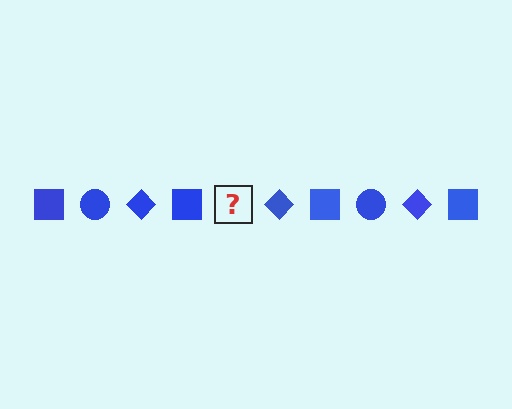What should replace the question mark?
The question mark should be replaced with a blue circle.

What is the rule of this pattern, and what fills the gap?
The rule is that the pattern cycles through square, circle, diamond shapes in blue. The gap should be filled with a blue circle.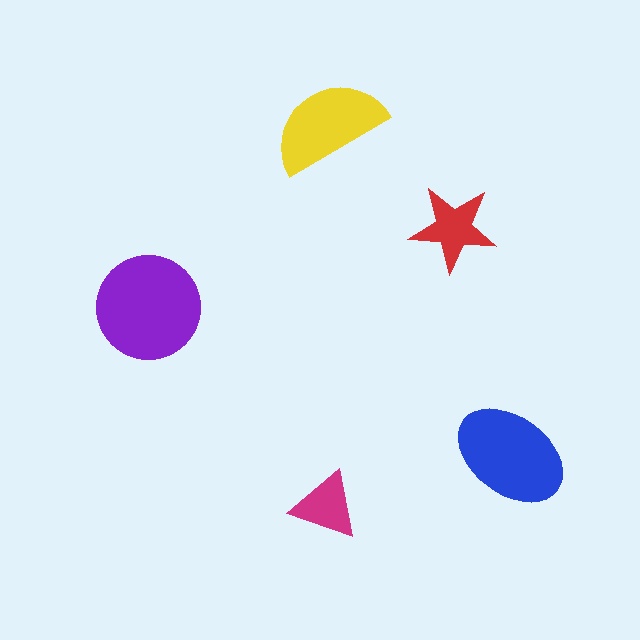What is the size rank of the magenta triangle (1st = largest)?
5th.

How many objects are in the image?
There are 5 objects in the image.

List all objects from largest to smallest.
The purple circle, the blue ellipse, the yellow semicircle, the red star, the magenta triangle.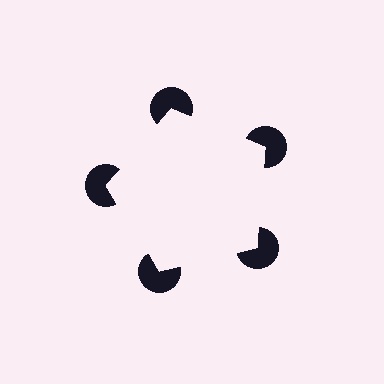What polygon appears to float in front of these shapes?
An illusory pentagon — its edges are inferred from the aligned wedge cuts in the pac-man discs, not physically drawn.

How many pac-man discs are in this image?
There are 5 — one at each vertex of the illusory pentagon.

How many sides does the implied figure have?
5 sides.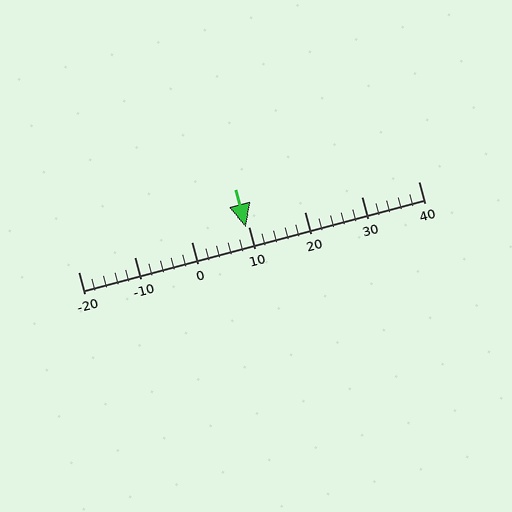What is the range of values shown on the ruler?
The ruler shows values from -20 to 40.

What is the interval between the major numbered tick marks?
The major tick marks are spaced 10 units apart.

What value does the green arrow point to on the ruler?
The green arrow points to approximately 10.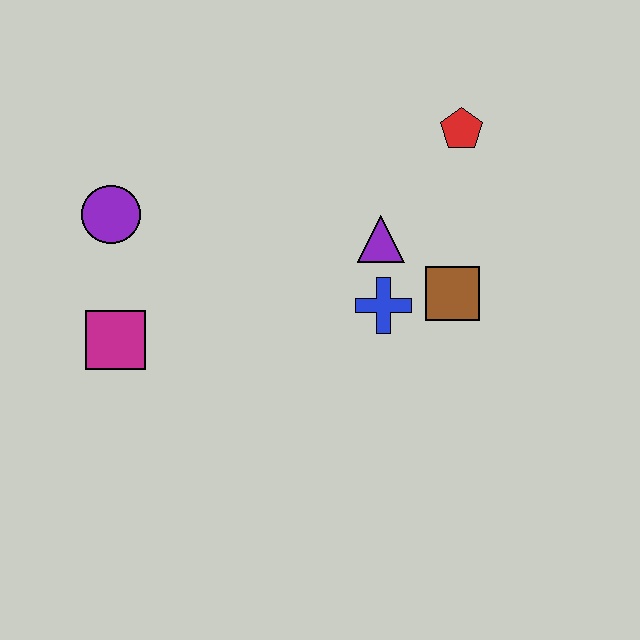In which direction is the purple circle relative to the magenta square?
The purple circle is above the magenta square.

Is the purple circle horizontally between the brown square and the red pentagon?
No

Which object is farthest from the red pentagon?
The magenta square is farthest from the red pentagon.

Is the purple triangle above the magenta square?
Yes